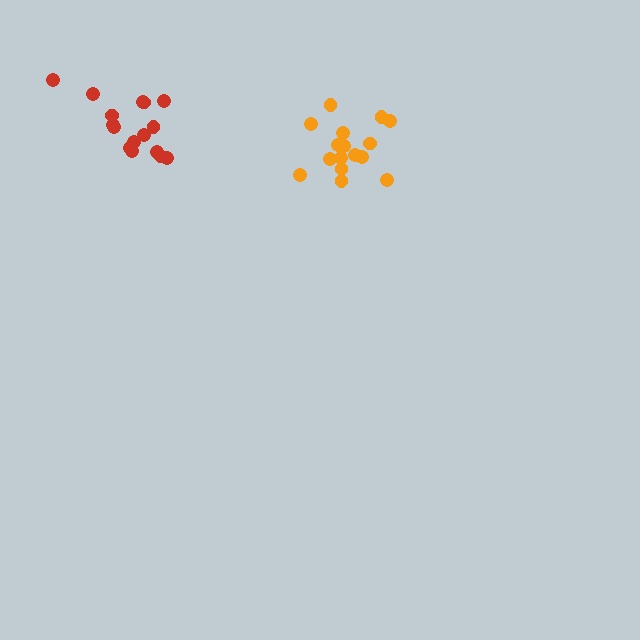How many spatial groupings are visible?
There are 2 spatial groupings.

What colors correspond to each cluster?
The clusters are colored: red, orange.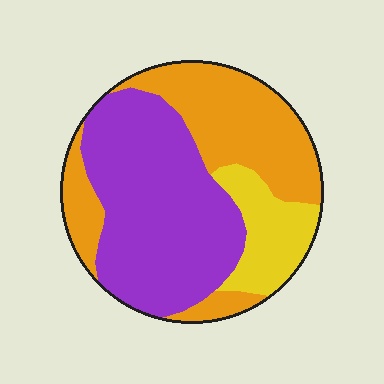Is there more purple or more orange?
Purple.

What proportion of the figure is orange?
Orange takes up about three eighths (3/8) of the figure.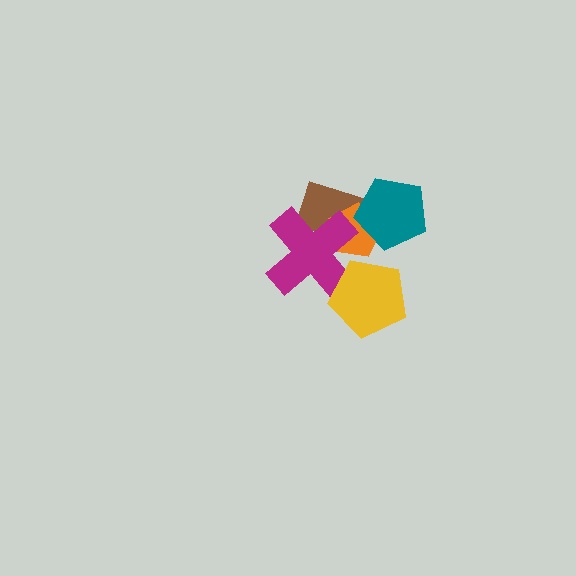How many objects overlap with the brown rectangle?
3 objects overlap with the brown rectangle.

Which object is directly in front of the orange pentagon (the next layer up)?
The magenta cross is directly in front of the orange pentagon.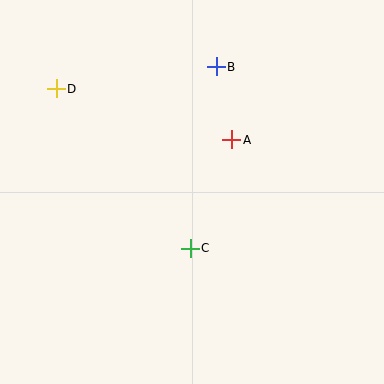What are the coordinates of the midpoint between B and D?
The midpoint between B and D is at (136, 78).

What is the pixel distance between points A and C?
The distance between A and C is 116 pixels.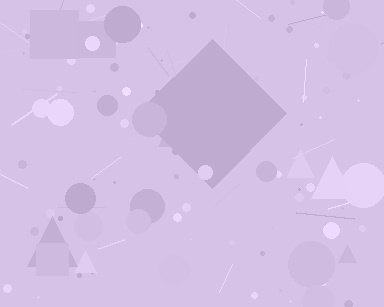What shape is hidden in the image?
A diamond is hidden in the image.